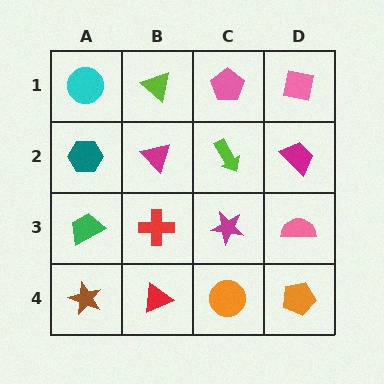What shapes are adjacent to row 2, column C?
A pink pentagon (row 1, column C), a magenta star (row 3, column C), a magenta triangle (row 2, column B), a magenta trapezoid (row 2, column D).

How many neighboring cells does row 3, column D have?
3.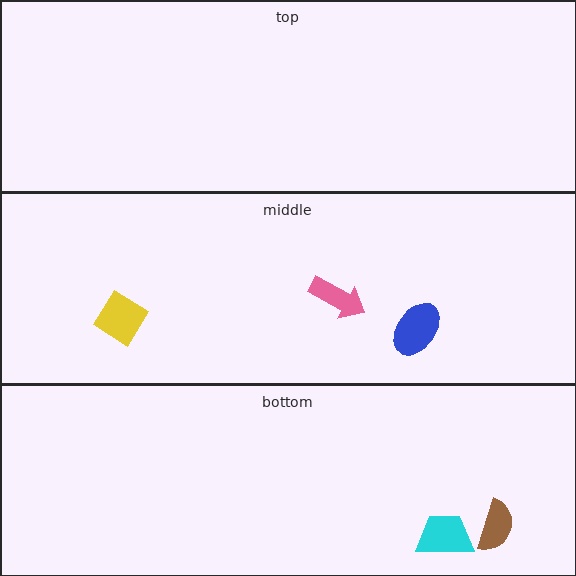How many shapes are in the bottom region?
2.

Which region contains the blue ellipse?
The middle region.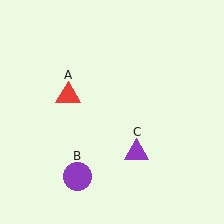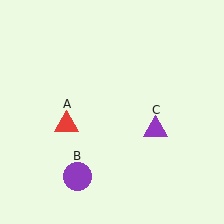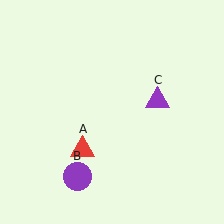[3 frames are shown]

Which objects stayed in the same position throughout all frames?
Purple circle (object B) remained stationary.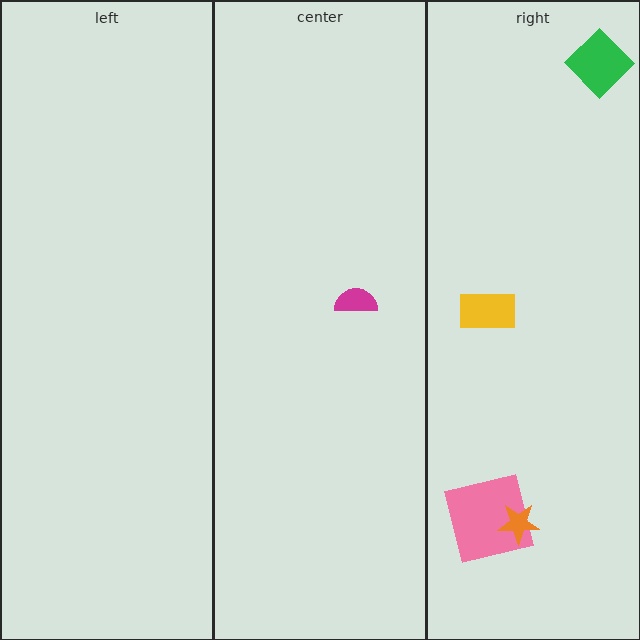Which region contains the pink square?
The right region.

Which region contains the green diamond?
The right region.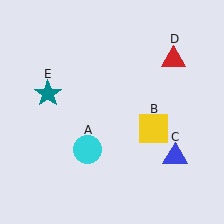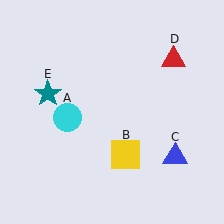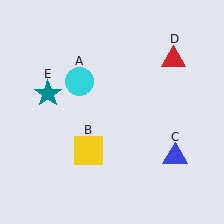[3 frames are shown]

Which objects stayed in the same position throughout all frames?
Blue triangle (object C) and red triangle (object D) and teal star (object E) remained stationary.